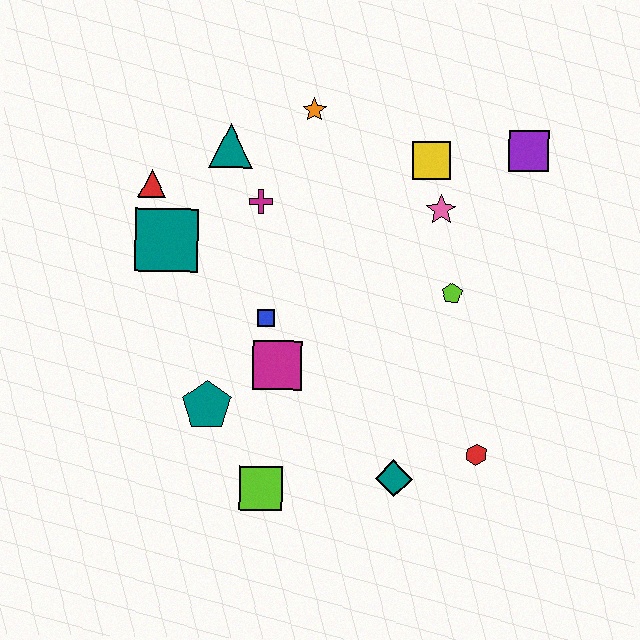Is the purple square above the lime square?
Yes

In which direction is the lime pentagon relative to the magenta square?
The lime pentagon is to the right of the magenta square.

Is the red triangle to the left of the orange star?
Yes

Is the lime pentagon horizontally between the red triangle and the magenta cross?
No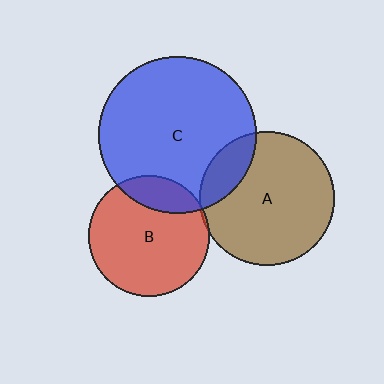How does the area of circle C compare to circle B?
Approximately 1.7 times.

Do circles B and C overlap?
Yes.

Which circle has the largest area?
Circle C (blue).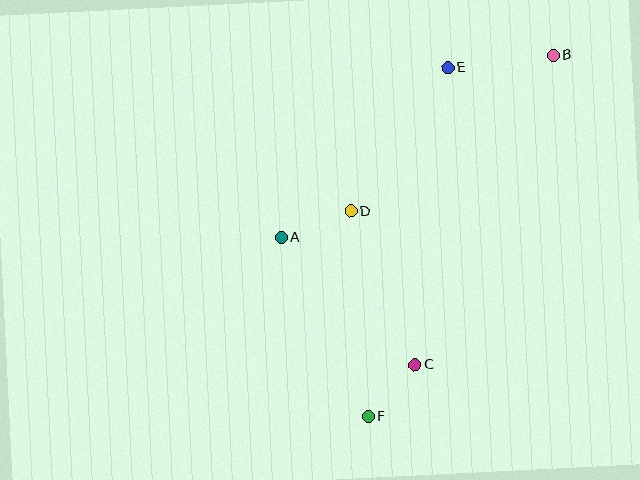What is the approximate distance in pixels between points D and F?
The distance between D and F is approximately 206 pixels.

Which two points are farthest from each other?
Points B and F are farthest from each other.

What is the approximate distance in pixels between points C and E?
The distance between C and E is approximately 298 pixels.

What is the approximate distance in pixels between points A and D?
The distance between A and D is approximately 75 pixels.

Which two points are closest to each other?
Points C and F are closest to each other.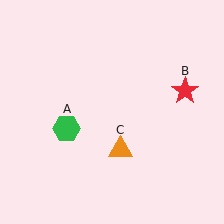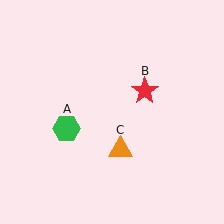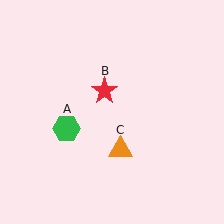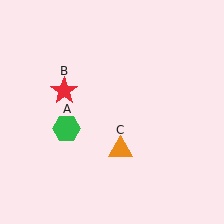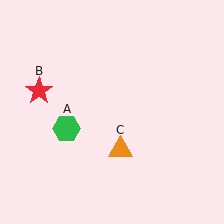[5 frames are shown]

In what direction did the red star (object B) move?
The red star (object B) moved left.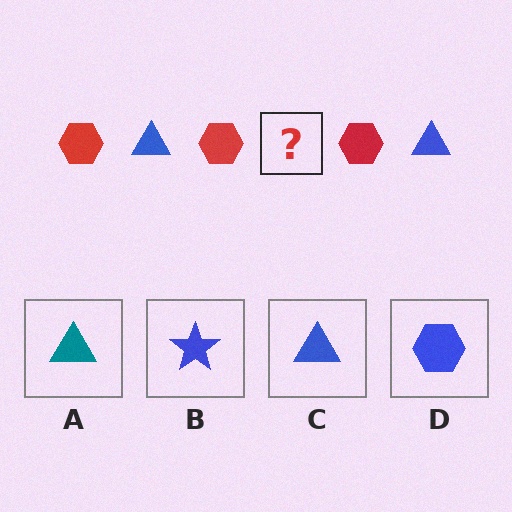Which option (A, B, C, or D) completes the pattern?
C.